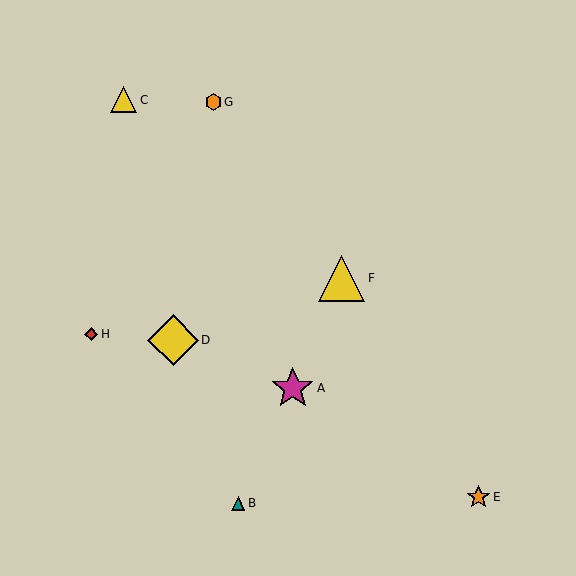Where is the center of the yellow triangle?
The center of the yellow triangle is at (124, 100).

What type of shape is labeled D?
Shape D is a yellow diamond.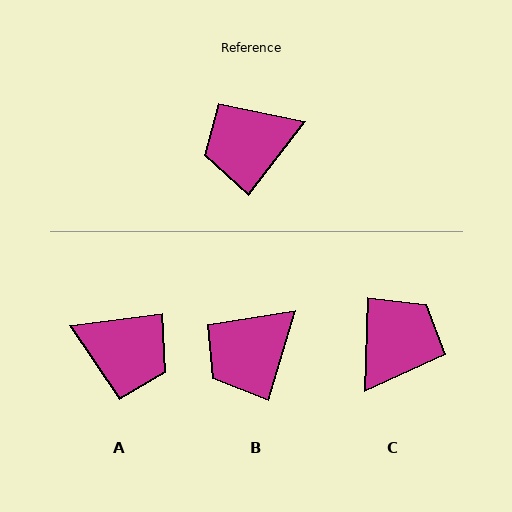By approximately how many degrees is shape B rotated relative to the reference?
Approximately 21 degrees counter-clockwise.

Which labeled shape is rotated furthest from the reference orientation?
C, about 144 degrees away.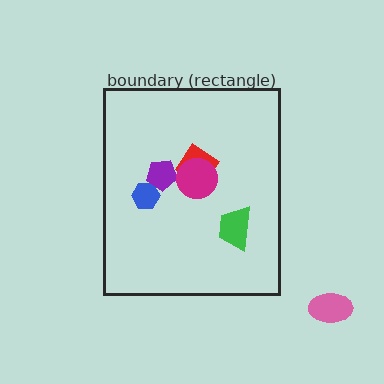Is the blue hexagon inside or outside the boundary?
Inside.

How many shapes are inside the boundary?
5 inside, 1 outside.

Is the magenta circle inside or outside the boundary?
Inside.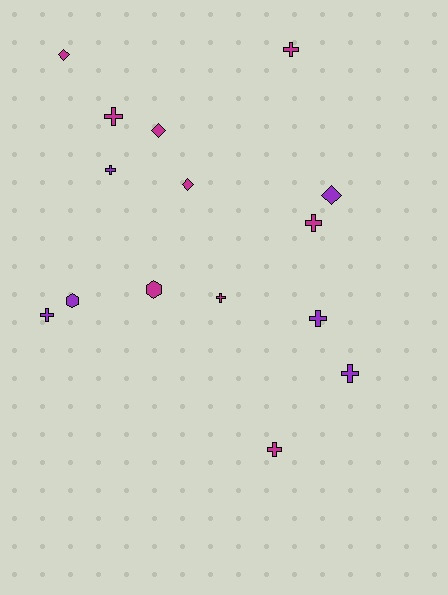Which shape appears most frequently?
Cross, with 9 objects.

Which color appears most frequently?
Magenta, with 9 objects.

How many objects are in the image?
There are 15 objects.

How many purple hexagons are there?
There is 1 purple hexagon.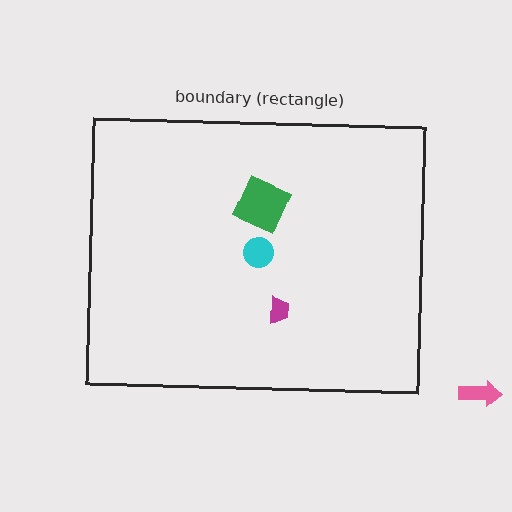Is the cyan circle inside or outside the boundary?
Inside.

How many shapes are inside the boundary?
3 inside, 1 outside.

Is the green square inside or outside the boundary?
Inside.